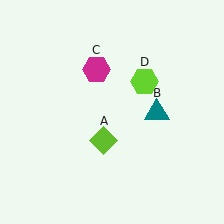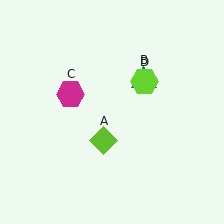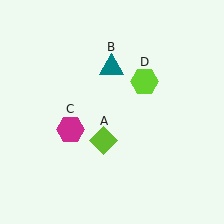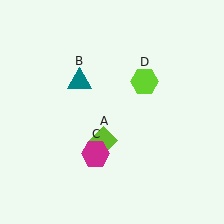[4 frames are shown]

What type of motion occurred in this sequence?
The teal triangle (object B), magenta hexagon (object C) rotated counterclockwise around the center of the scene.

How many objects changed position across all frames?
2 objects changed position: teal triangle (object B), magenta hexagon (object C).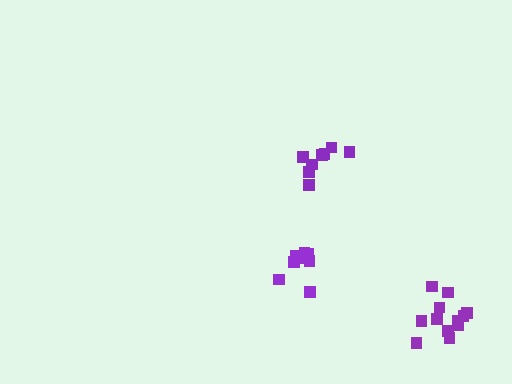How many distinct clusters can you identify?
There are 3 distinct clusters.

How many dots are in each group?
Group 1: 8 dots, Group 2: 8 dots, Group 3: 12 dots (28 total).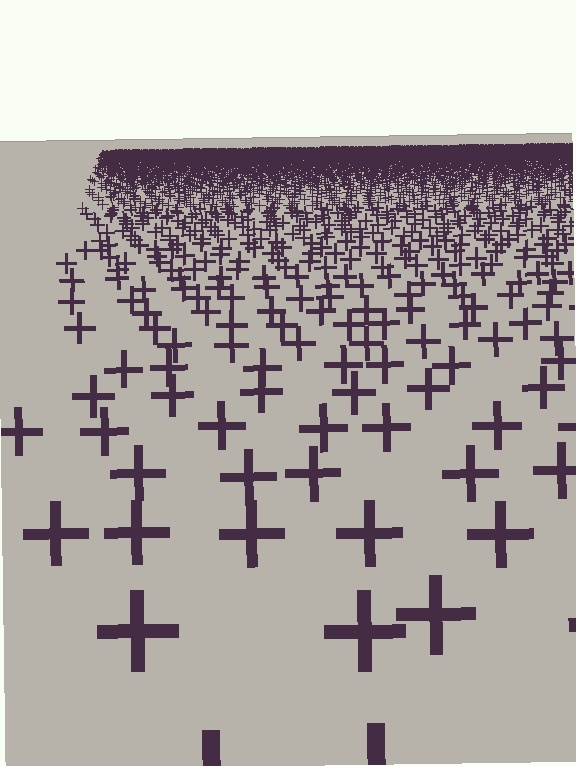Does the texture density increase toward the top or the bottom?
Density increases toward the top.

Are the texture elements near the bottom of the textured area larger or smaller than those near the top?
Larger. Near the bottom, elements are closer to the viewer and appear at a bigger on-screen size.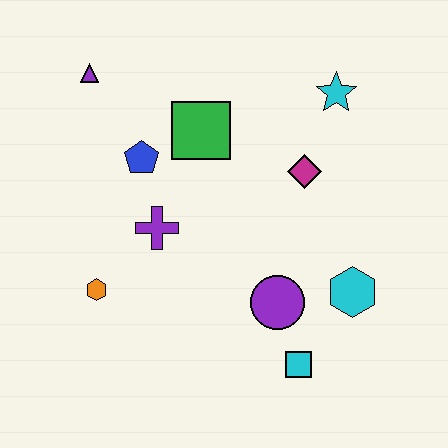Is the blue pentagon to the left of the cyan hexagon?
Yes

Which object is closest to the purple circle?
The cyan square is closest to the purple circle.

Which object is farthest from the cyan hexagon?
The purple triangle is farthest from the cyan hexagon.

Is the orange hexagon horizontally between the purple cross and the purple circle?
No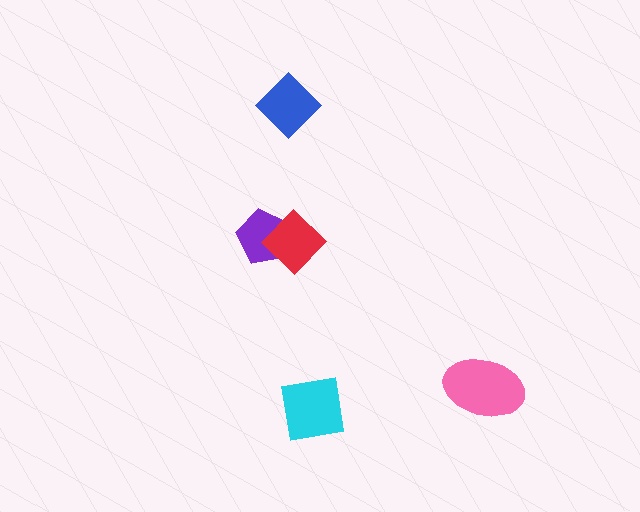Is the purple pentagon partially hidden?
Yes, it is partially covered by another shape.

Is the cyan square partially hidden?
No, no other shape covers it.